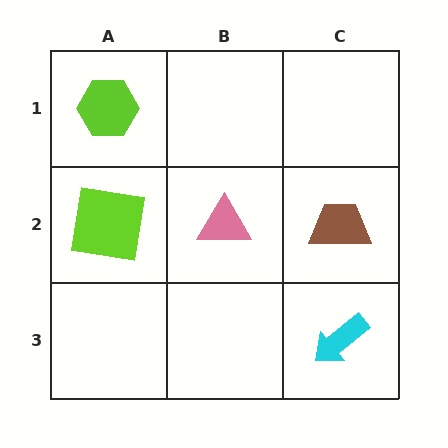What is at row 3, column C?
A cyan arrow.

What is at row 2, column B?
A pink triangle.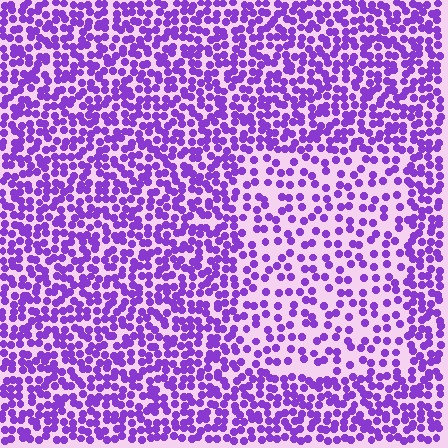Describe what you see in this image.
The image contains small purple elements arranged at two different densities. A rectangle-shaped region is visible where the elements are less densely packed than the surrounding area.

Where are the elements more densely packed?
The elements are more densely packed outside the rectangle boundary.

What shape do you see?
I see a rectangle.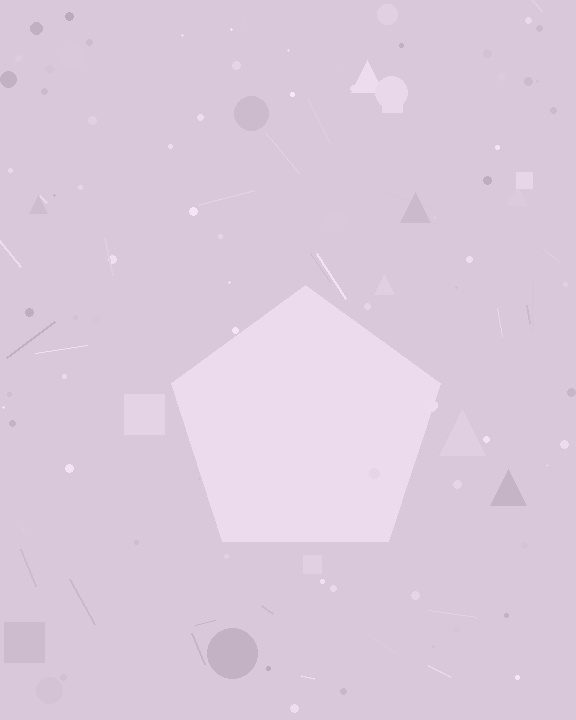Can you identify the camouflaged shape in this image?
The camouflaged shape is a pentagon.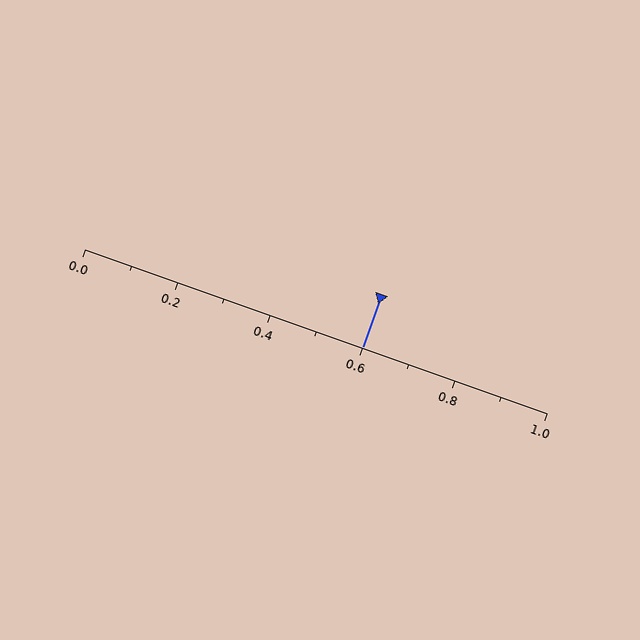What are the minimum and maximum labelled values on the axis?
The axis runs from 0.0 to 1.0.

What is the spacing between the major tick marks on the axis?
The major ticks are spaced 0.2 apart.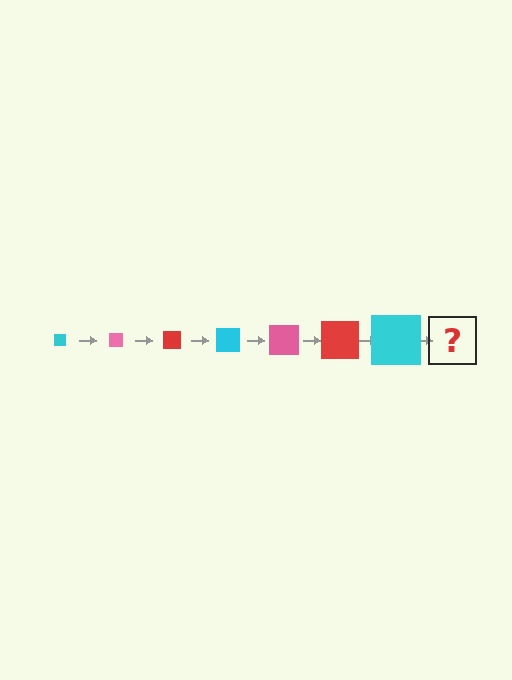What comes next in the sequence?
The next element should be a pink square, larger than the previous one.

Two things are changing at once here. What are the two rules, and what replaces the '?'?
The two rules are that the square grows larger each step and the color cycles through cyan, pink, and red. The '?' should be a pink square, larger than the previous one.